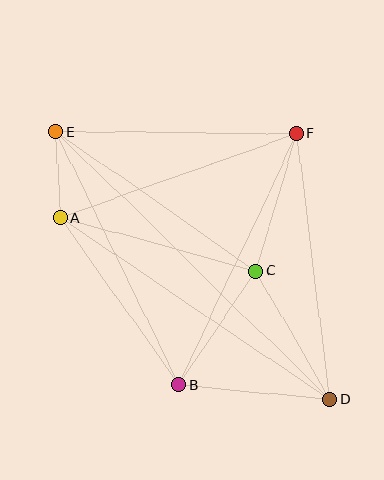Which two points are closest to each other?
Points A and E are closest to each other.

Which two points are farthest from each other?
Points D and E are farthest from each other.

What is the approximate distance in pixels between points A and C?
The distance between A and C is approximately 203 pixels.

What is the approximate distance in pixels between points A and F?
The distance between A and F is approximately 251 pixels.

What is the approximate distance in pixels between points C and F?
The distance between C and F is approximately 143 pixels.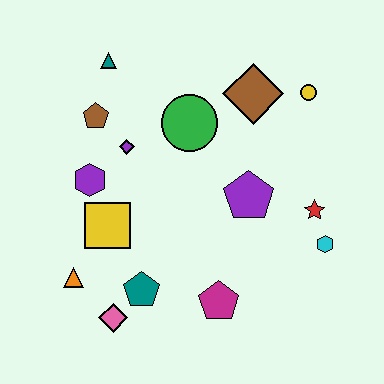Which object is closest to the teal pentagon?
The pink diamond is closest to the teal pentagon.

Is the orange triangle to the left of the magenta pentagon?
Yes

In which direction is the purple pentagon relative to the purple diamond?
The purple pentagon is to the right of the purple diamond.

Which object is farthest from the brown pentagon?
The cyan hexagon is farthest from the brown pentagon.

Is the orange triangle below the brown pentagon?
Yes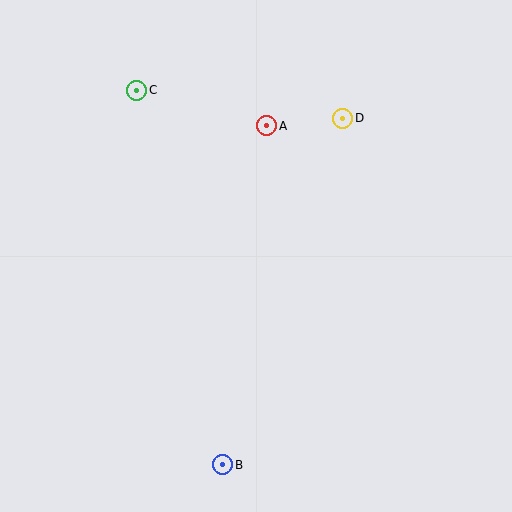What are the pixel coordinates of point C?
Point C is at (137, 90).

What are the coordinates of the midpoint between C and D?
The midpoint between C and D is at (240, 104).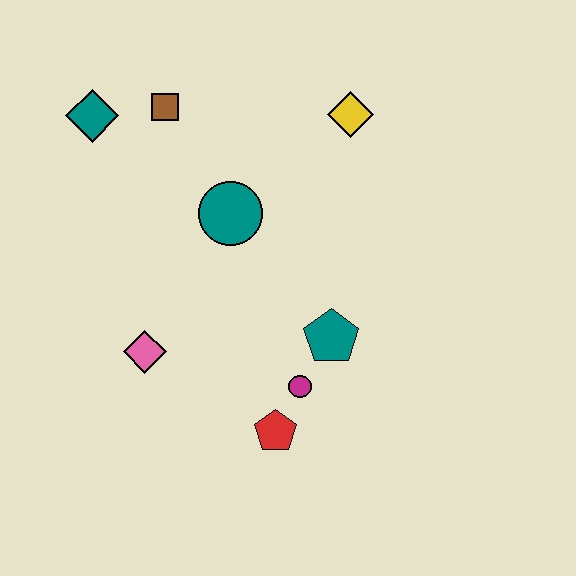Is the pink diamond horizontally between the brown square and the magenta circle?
No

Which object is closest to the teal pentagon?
The magenta circle is closest to the teal pentagon.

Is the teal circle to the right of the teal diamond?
Yes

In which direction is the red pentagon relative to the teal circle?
The red pentagon is below the teal circle.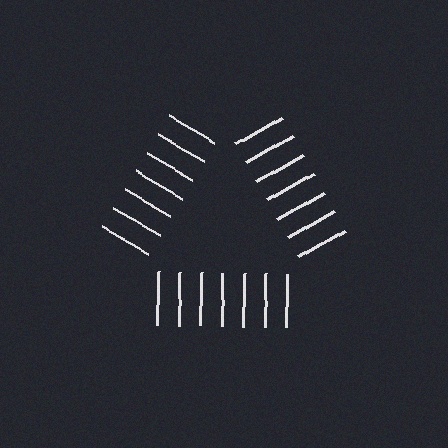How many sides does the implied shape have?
3 sides — the line-ends trace a triangle.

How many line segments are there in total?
21 — 7 along each of the 3 edges.